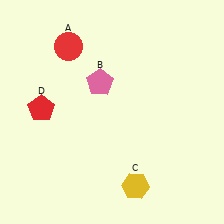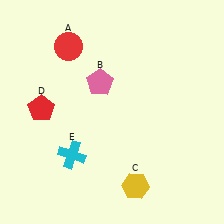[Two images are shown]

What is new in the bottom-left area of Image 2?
A cyan cross (E) was added in the bottom-left area of Image 2.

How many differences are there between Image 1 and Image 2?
There is 1 difference between the two images.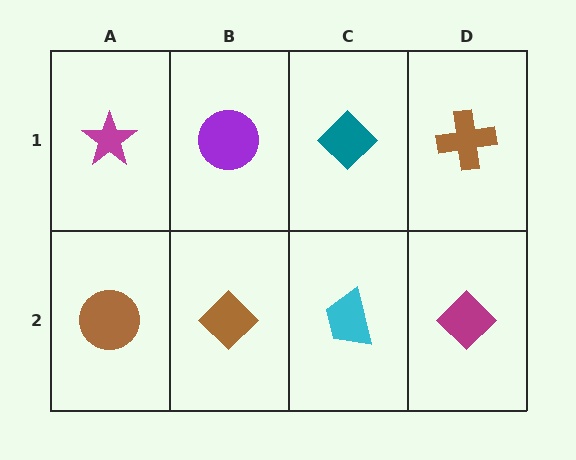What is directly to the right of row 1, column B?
A teal diamond.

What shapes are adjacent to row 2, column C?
A teal diamond (row 1, column C), a brown diamond (row 2, column B), a magenta diamond (row 2, column D).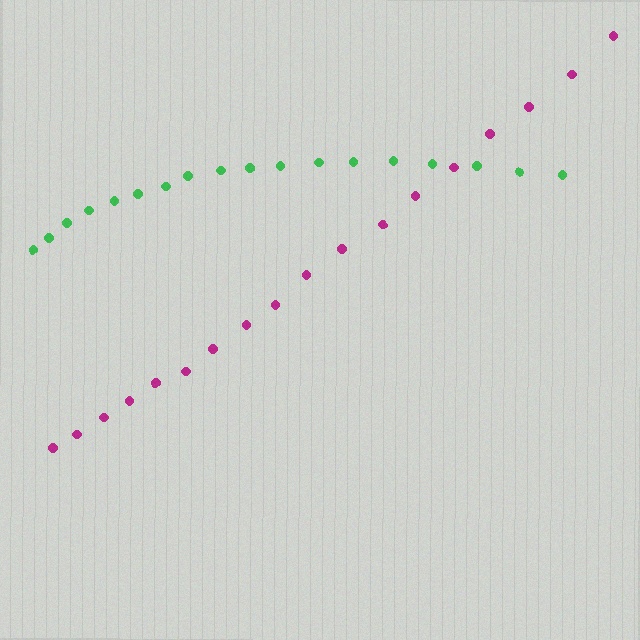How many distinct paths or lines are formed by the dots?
There are 2 distinct paths.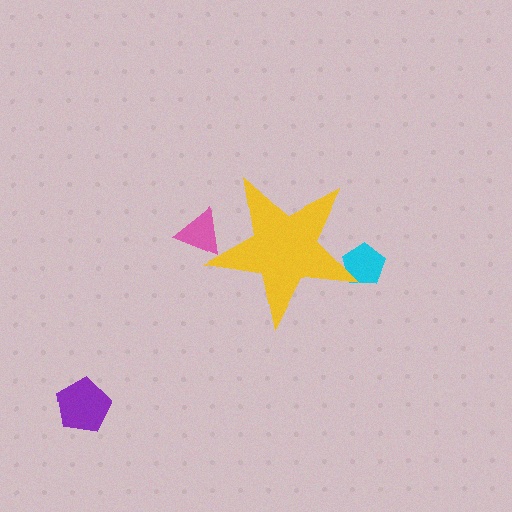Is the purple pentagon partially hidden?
No, the purple pentagon is fully visible.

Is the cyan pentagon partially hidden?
Yes, the cyan pentagon is partially hidden behind the yellow star.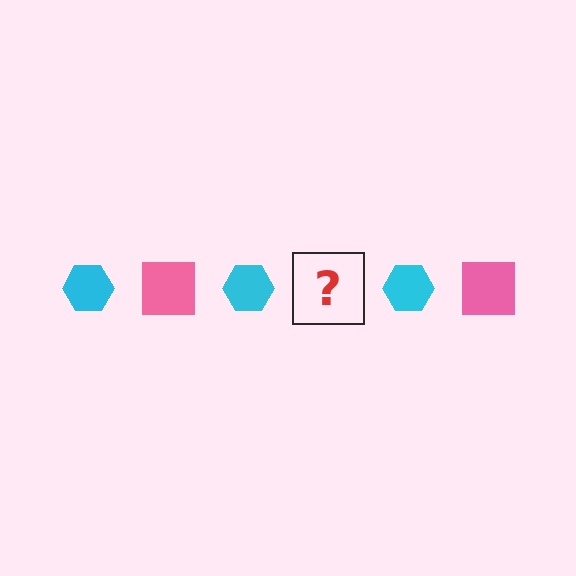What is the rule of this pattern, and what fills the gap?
The rule is that the pattern alternates between cyan hexagon and pink square. The gap should be filled with a pink square.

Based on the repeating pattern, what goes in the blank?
The blank should be a pink square.